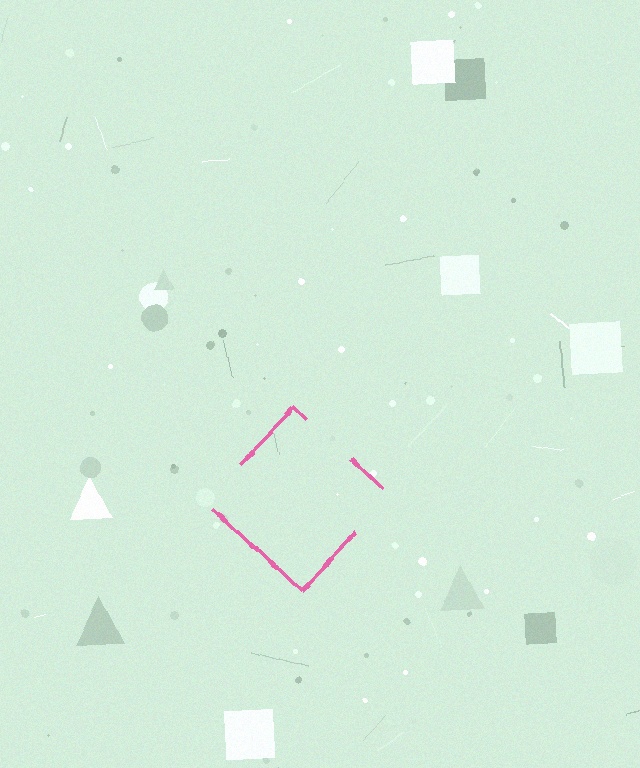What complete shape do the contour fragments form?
The contour fragments form a diamond.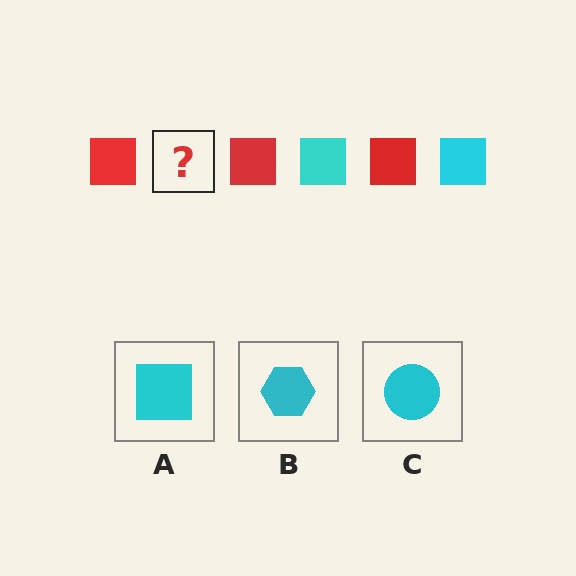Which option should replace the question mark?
Option A.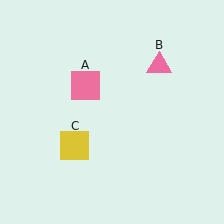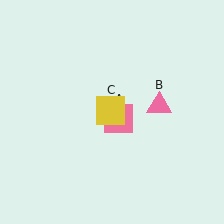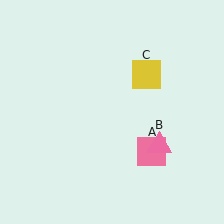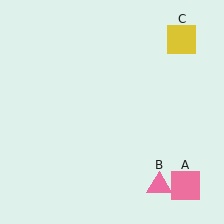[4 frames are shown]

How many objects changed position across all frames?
3 objects changed position: pink square (object A), pink triangle (object B), yellow square (object C).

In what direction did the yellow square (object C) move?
The yellow square (object C) moved up and to the right.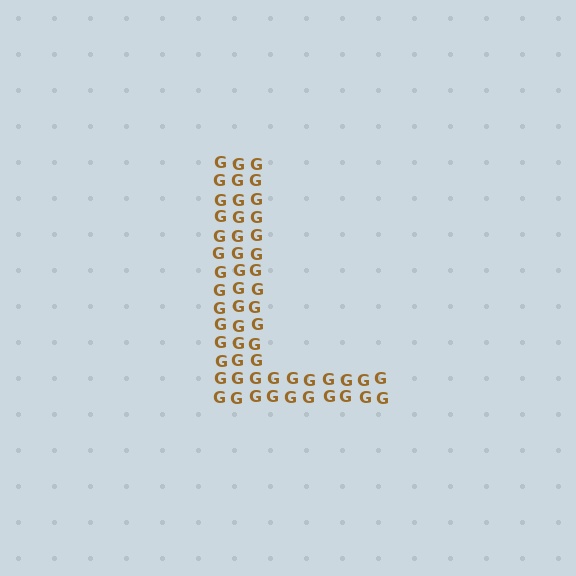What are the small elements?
The small elements are letter G's.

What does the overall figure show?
The overall figure shows the letter L.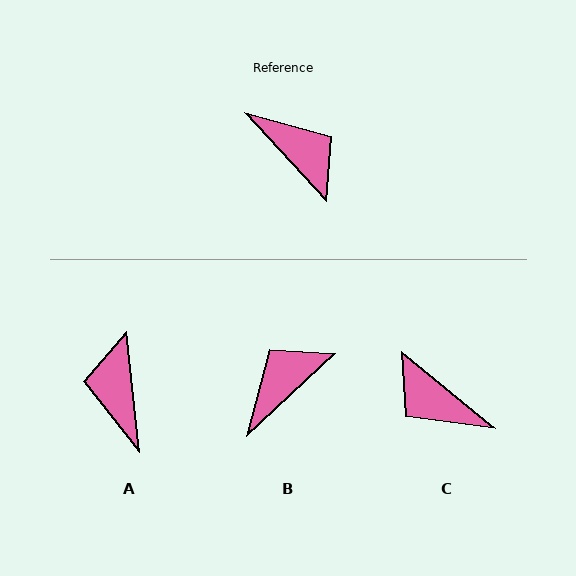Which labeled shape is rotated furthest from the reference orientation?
C, about 172 degrees away.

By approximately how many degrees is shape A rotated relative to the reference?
Approximately 144 degrees counter-clockwise.